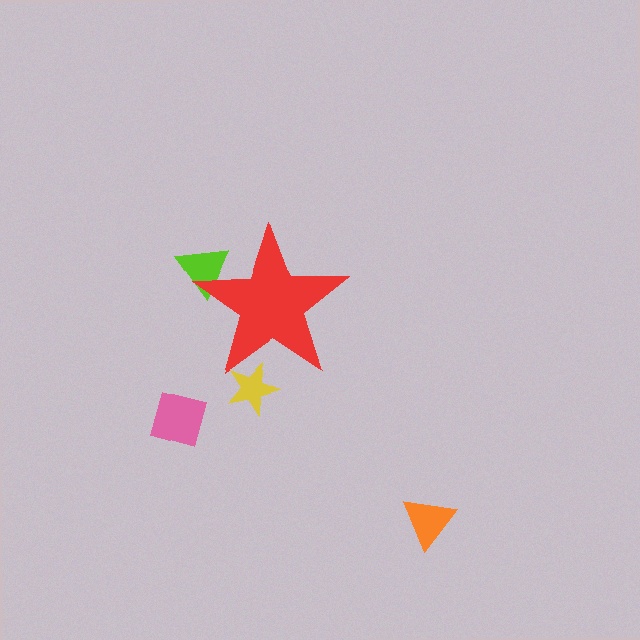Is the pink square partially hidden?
No, the pink square is fully visible.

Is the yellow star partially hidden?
Yes, the yellow star is partially hidden behind the red star.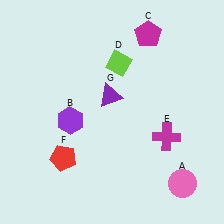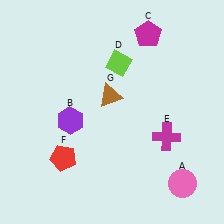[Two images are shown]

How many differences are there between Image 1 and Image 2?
There is 1 difference between the two images.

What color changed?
The triangle (G) changed from purple in Image 1 to brown in Image 2.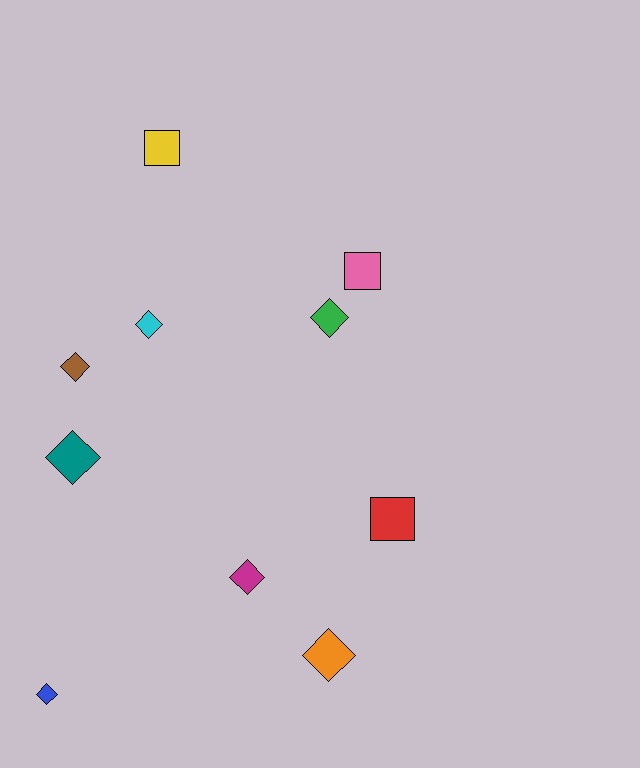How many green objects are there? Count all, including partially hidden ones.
There is 1 green object.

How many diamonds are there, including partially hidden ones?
There are 7 diamonds.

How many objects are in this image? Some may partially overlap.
There are 10 objects.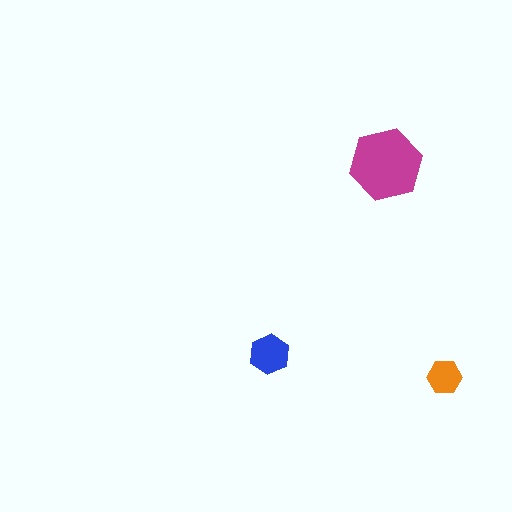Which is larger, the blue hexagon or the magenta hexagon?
The magenta one.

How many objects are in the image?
There are 3 objects in the image.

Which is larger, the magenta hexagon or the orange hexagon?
The magenta one.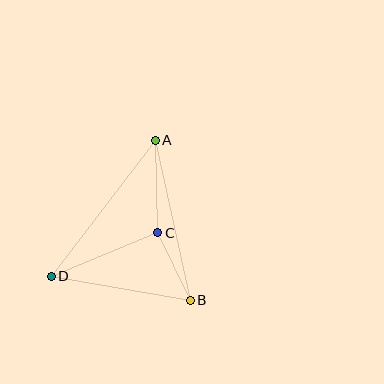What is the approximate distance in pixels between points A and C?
The distance between A and C is approximately 93 pixels.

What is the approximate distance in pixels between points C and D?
The distance between C and D is approximately 115 pixels.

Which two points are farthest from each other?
Points A and D are farthest from each other.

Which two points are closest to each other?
Points B and C are closest to each other.